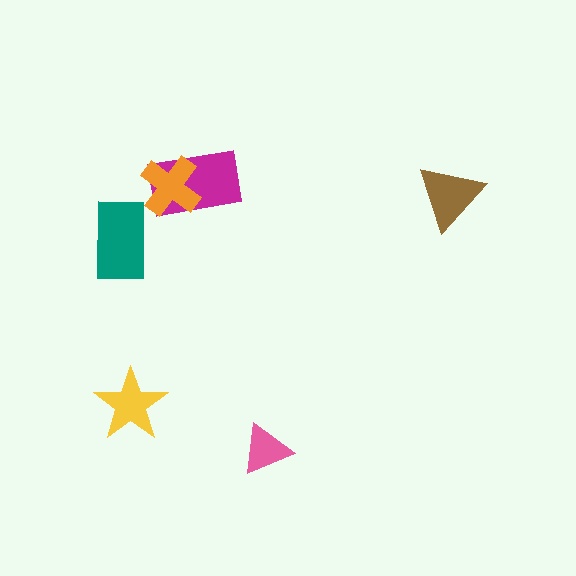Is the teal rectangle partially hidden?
No, no other shape covers it.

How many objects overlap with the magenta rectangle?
1 object overlaps with the magenta rectangle.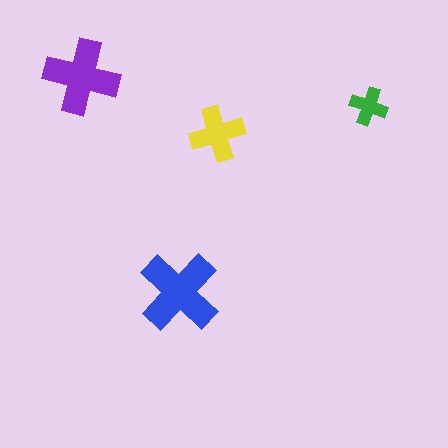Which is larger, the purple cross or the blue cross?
The blue one.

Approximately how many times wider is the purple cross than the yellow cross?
About 1.5 times wider.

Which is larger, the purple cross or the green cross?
The purple one.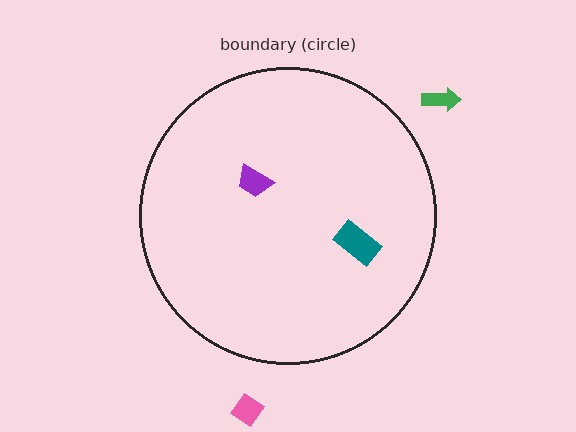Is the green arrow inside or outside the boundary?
Outside.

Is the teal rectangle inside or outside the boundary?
Inside.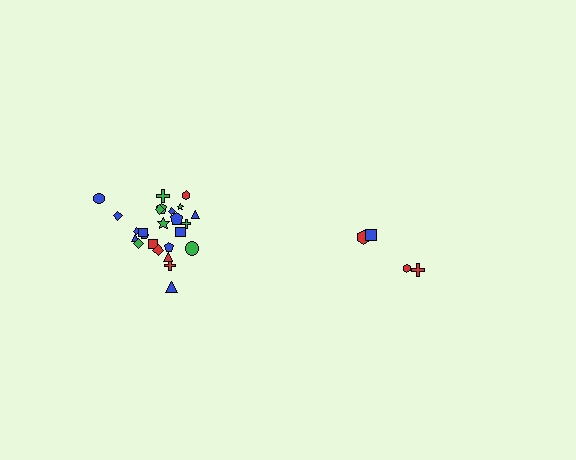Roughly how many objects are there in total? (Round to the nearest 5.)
Roughly 30 objects in total.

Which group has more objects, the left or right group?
The left group.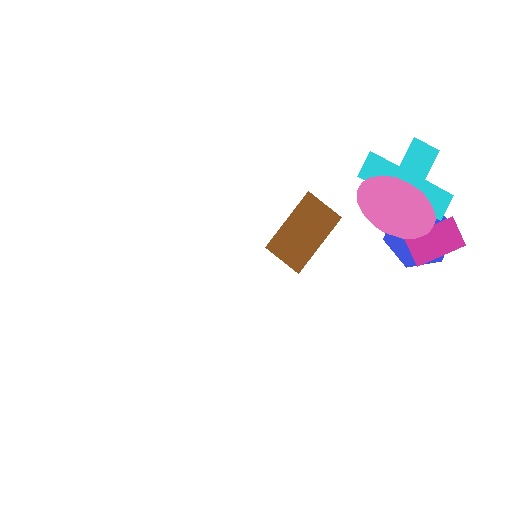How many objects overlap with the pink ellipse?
3 objects overlap with the pink ellipse.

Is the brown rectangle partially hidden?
No, no other shape covers it.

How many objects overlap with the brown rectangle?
0 objects overlap with the brown rectangle.